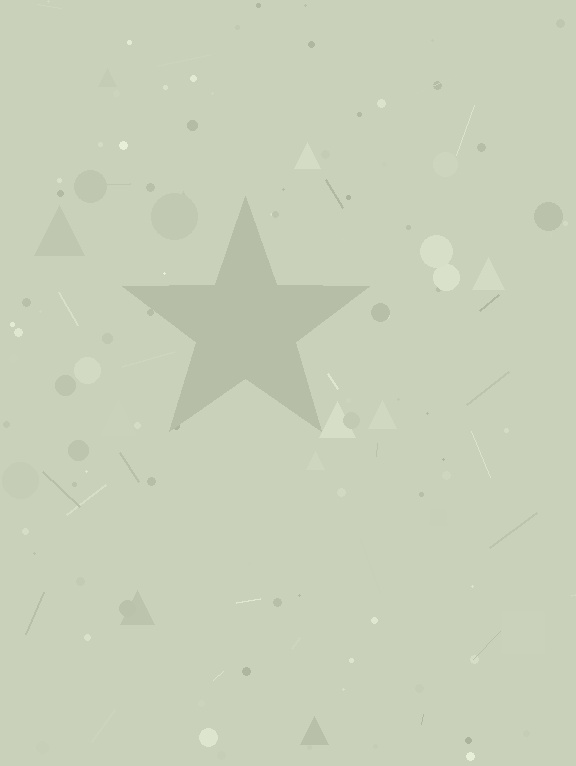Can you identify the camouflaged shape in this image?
The camouflaged shape is a star.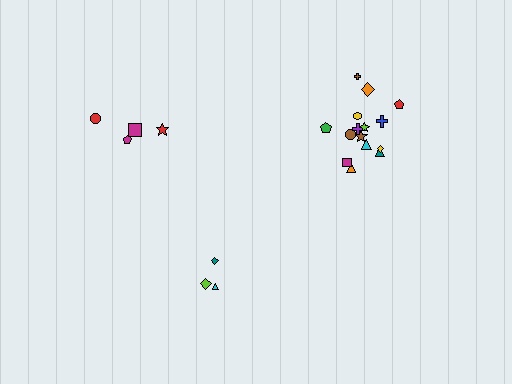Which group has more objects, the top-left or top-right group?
The top-right group.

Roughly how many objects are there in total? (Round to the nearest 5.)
Roughly 20 objects in total.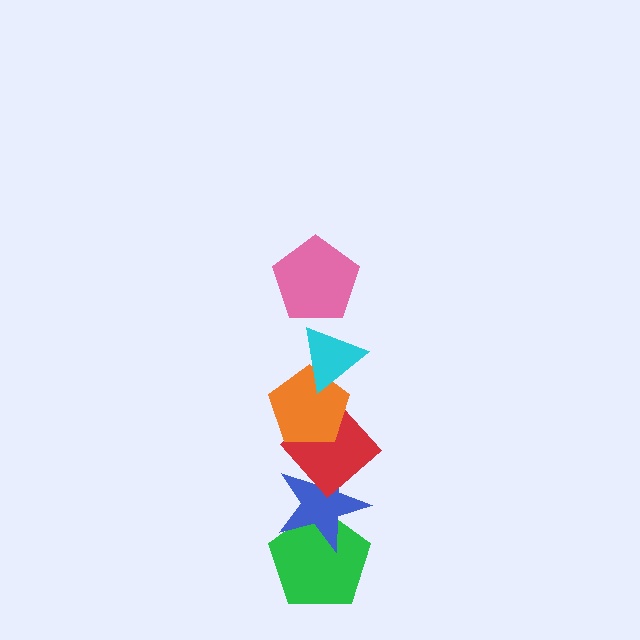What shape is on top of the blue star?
The red diamond is on top of the blue star.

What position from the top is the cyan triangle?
The cyan triangle is 2nd from the top.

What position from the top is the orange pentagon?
The orange pentagon is 3rd from the top.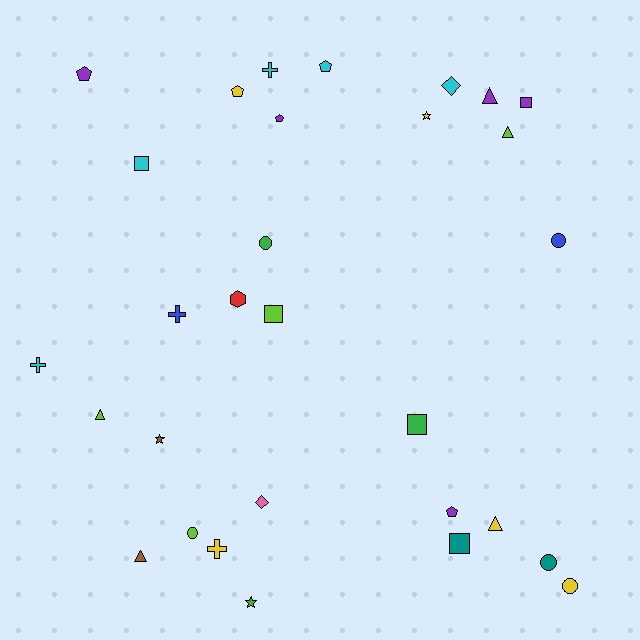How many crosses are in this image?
There are 4 crosses.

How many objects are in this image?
There are 30 objects.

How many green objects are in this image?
There are 3 green objects.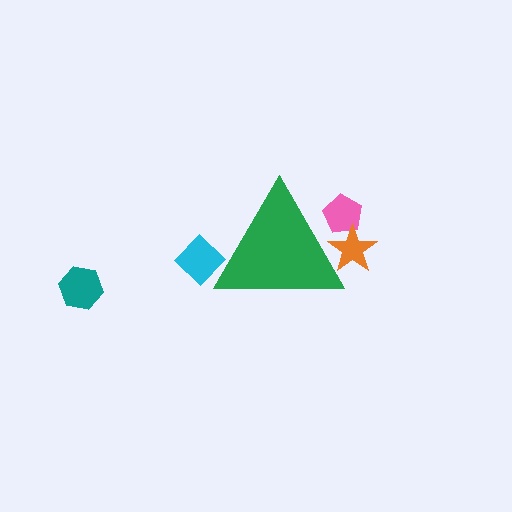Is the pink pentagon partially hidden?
Yes, the pink pentagon is partially hidden behind the green triangle.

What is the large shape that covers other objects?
A green triangle.